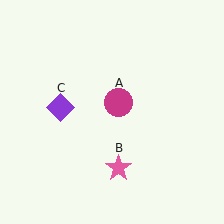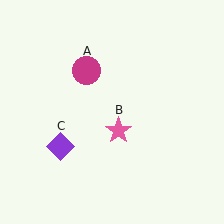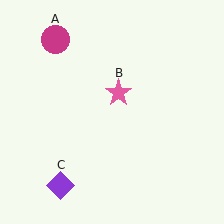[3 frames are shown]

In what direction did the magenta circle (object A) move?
The magenta circle (object A) moved up and to the left.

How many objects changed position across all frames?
3 objects changed position: magenta circle (object A), pink star (object B), purple diamond (object C).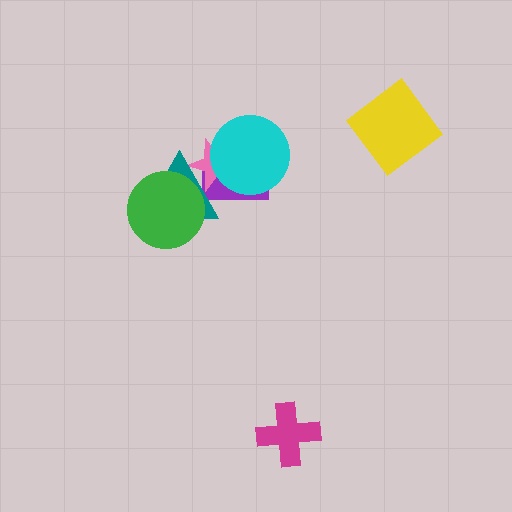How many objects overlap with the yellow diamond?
0 objects overlap with the yellow diamond.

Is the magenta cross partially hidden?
No, no other shape covers it.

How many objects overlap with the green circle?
1 object overlaps with the green circle.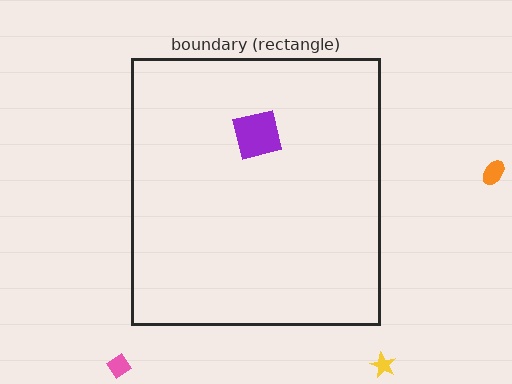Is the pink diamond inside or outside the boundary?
Outside.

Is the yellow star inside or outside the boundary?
Outside.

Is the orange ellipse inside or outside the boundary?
Outside.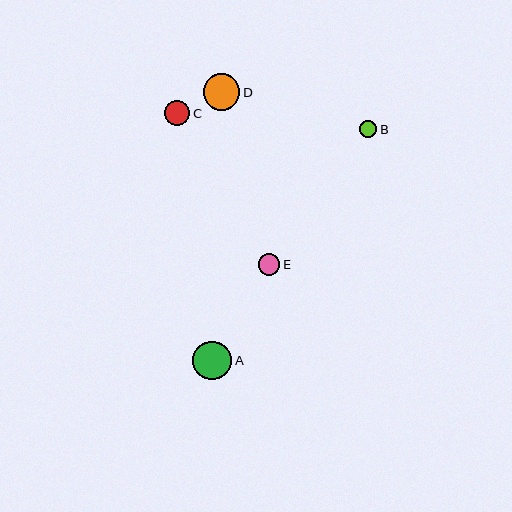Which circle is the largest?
Circle A is the largest with a size of approximately 39 pixels.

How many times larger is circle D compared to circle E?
Circle D is approximately 1.7 times the size of circle E.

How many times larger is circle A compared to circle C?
Circle A is approximately 1.5 times the size of circle C.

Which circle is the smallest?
Circle B is the smallest with a size of approximately 17 pixels.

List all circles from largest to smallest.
From largest to smallest: A, D, C, E, B.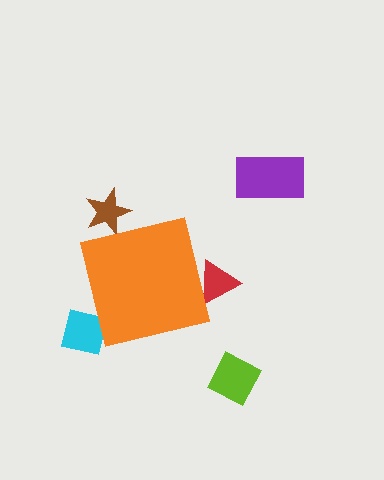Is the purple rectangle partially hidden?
No, the purple rectangle is fully visible.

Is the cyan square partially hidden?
Yes, the cyan square is partially hidden behind the orange square.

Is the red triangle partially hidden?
Yes, the red triangle is partially hidden behind the orange square.